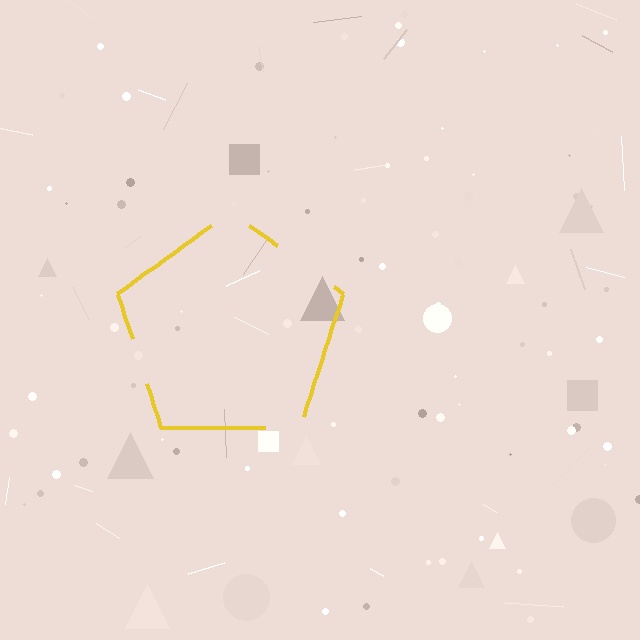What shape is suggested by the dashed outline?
The dashed outline suggests a pentagon.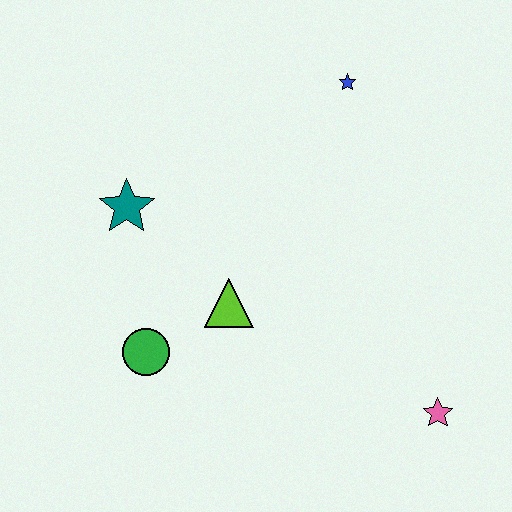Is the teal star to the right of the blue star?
No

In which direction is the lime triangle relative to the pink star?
The lime triangle is to the left of the pink star.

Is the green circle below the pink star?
No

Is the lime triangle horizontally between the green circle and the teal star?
No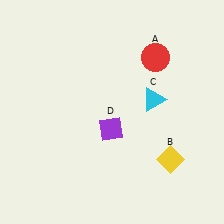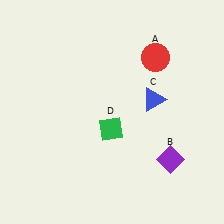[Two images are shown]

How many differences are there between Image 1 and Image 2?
There are 3 differences between the two images.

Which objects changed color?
B changed from yellow to purple. C changed from cyan to blue. D changed from purple to green.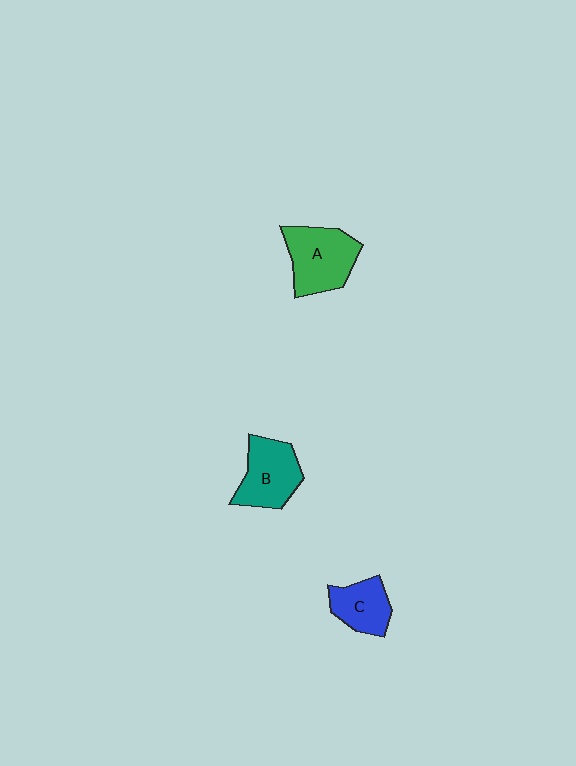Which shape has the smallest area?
Shape C (blue).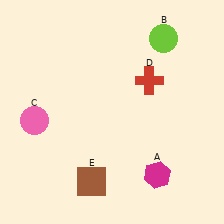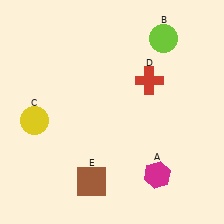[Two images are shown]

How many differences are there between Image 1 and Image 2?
There is 1 difference between the two images.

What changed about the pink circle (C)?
In Image 1, C is pink. In Image 2, it changed to yellow.